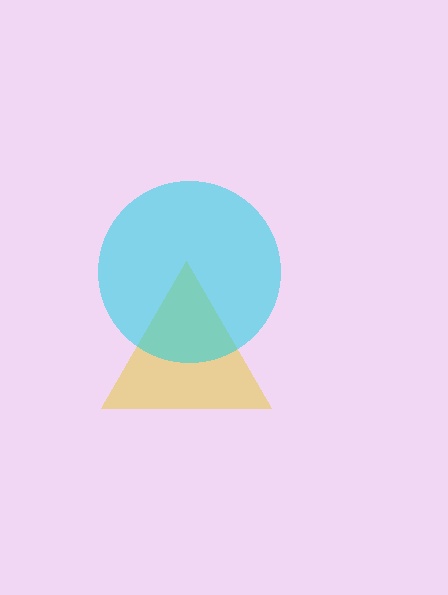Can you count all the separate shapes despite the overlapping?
Yes, there are 2 separate shapes.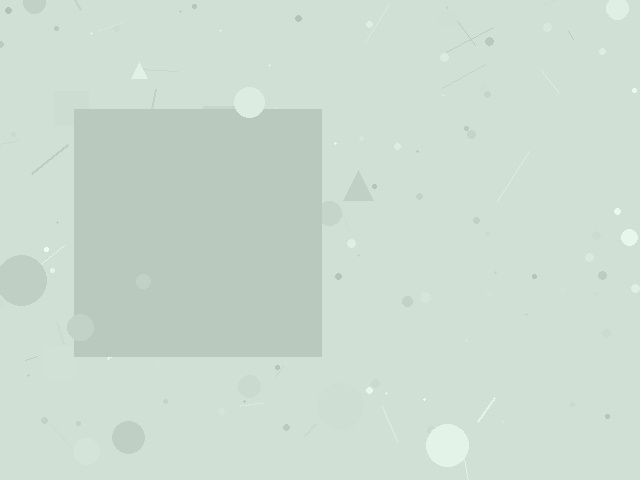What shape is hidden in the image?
A square is hidden in the image.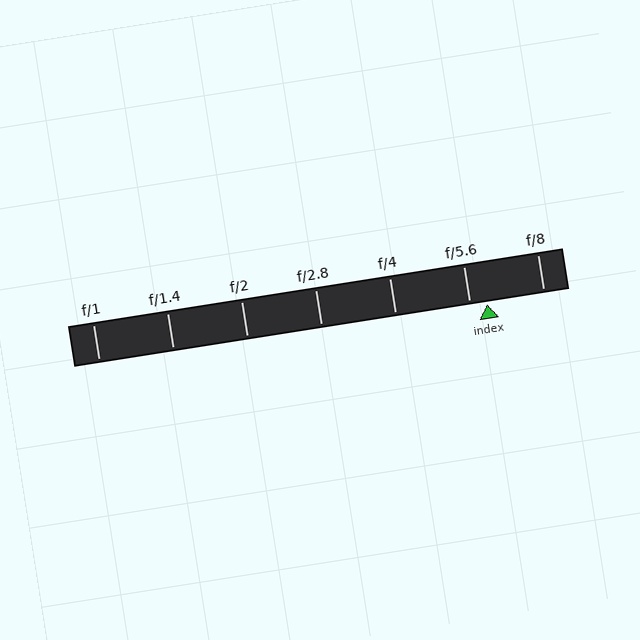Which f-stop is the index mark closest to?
The index mark is closest to f/5.6.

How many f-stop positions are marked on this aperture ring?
There are 7 f-stop positions marked.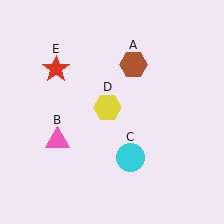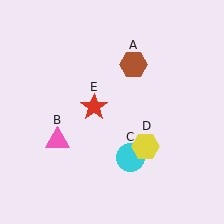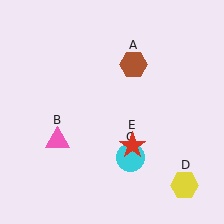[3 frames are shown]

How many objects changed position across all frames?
2 objects changed position: yellow hexagon (object D), red star (object E).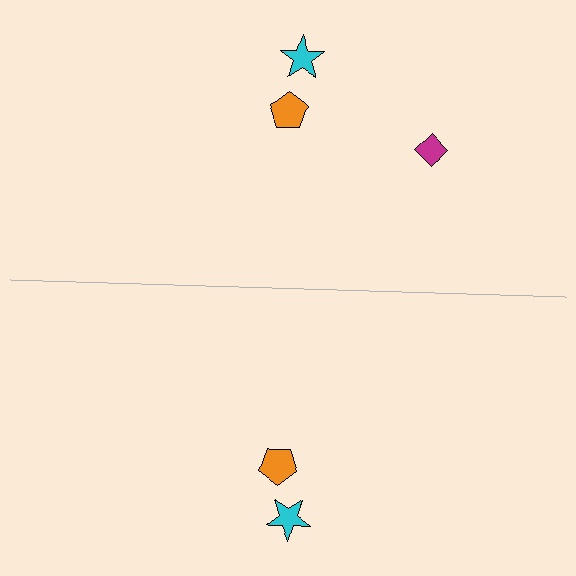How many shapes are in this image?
There are 5 shapes in this image.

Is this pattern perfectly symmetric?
No, the pattern is not perfectly symmetric. A magenta diamond is missing from the bottom side.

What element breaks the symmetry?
A magenta diamond is missing from the bottom side.